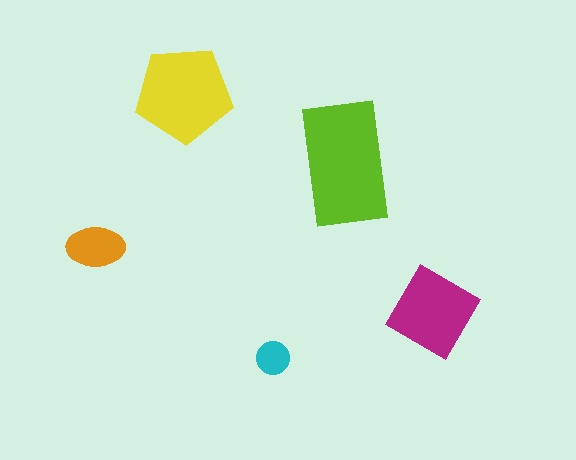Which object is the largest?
The lime rectangle.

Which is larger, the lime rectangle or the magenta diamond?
The lime rectangle.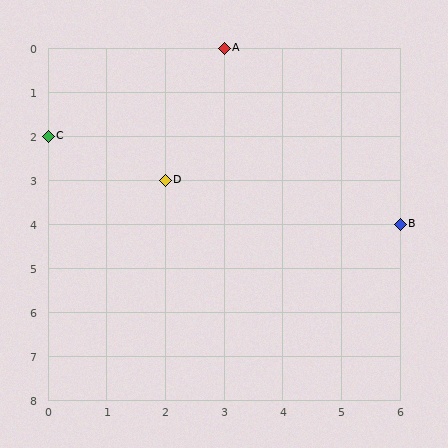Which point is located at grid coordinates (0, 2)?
Point C is at (0, 2).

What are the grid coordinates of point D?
Point D is at grid coordinates (2, 3).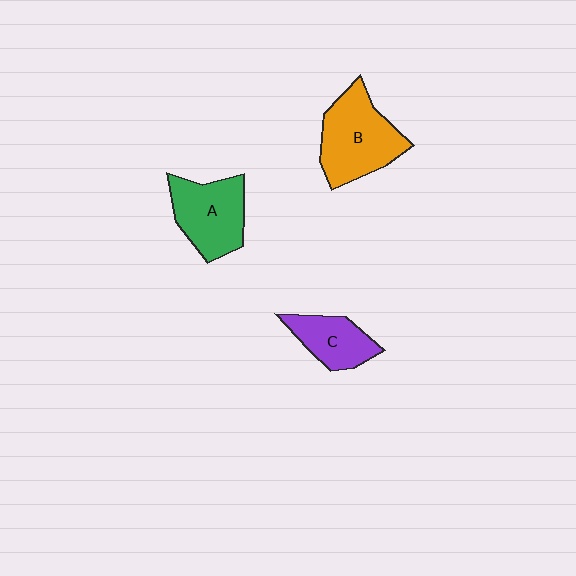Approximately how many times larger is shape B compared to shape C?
Approximately 1.6 times.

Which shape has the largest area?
Shape B (orange).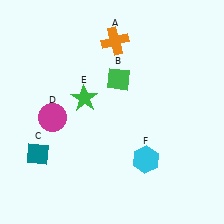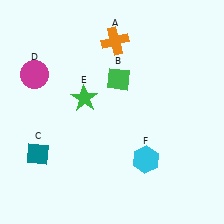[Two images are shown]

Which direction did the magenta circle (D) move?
The magenta circle (D) moved up.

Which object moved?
The magenta circle (D) moved up.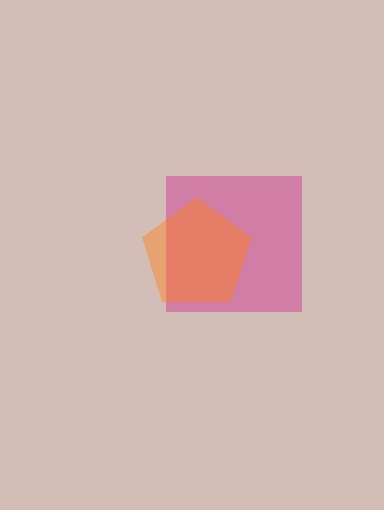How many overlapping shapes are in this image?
There are 2 overlapping shapes in the image.